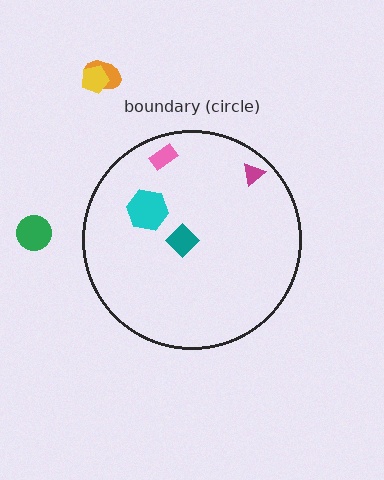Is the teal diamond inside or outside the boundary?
Inside.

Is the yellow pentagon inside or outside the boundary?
Outside.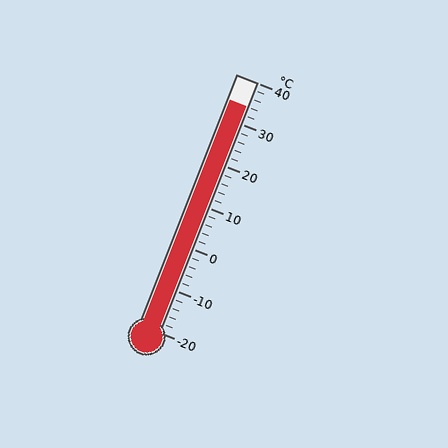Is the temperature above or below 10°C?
The temperature is above 10°C.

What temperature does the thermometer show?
The thermometer shows approximately 34°C.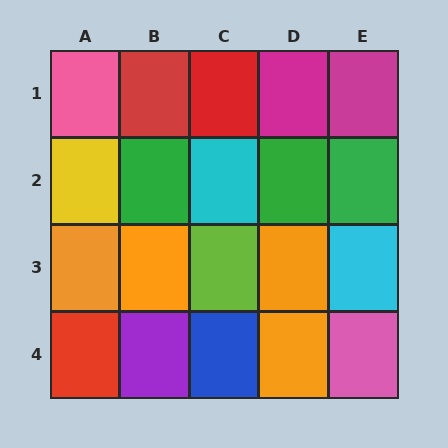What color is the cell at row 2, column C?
Cyan.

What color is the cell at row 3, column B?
Orange.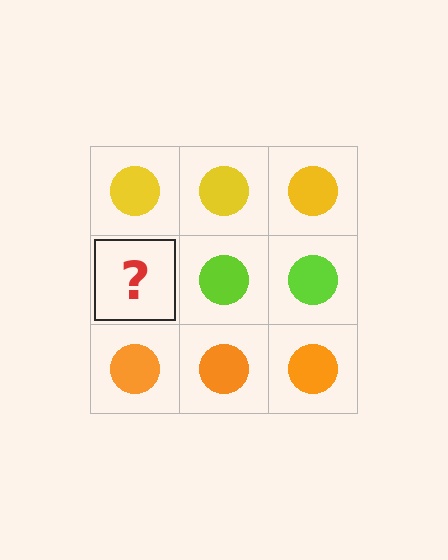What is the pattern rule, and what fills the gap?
The rule is that each row has a consistent color. The gap should be filled with a lime circle.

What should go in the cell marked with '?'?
The missing cell should contain a lime circle.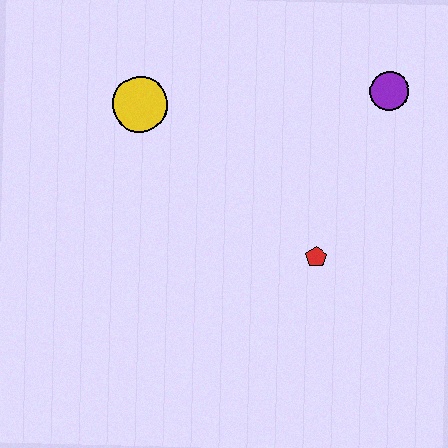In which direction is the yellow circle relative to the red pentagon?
The yellow circle is to the left of the red pentagon.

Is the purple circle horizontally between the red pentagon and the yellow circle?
No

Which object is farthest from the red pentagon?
The yellow circle is farthest from the red pentagon.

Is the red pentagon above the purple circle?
No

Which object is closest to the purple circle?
The red pentagon is closest to the purple circle.